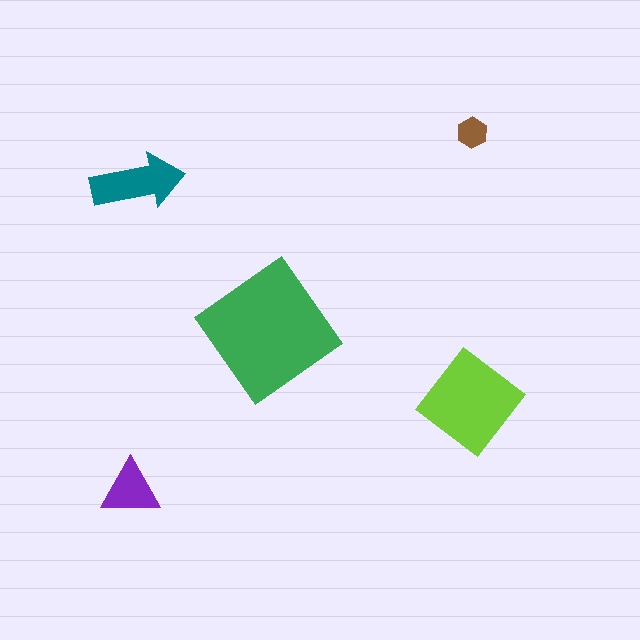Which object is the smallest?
The brown hexagon.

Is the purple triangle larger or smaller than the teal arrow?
Smaller.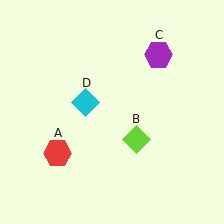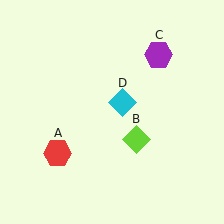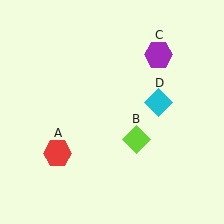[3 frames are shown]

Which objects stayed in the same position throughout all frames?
Red hexagon (object A) and lime diamond (object B) and purple hexagon (object C) remained stationary.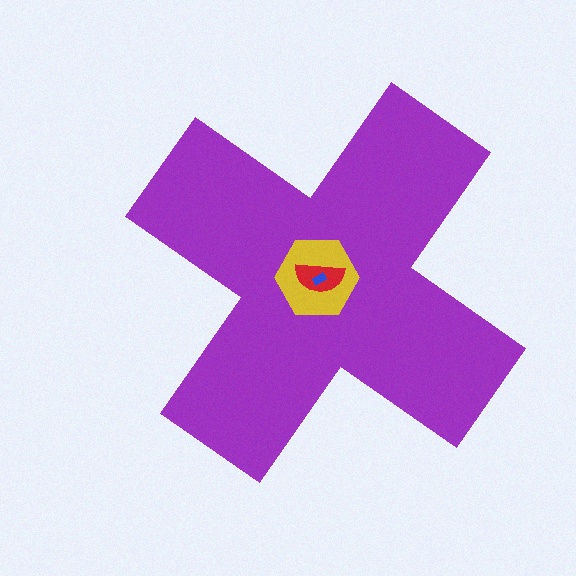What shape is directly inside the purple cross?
The yellow hexagon.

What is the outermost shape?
The purple cross.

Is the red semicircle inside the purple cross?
Yes.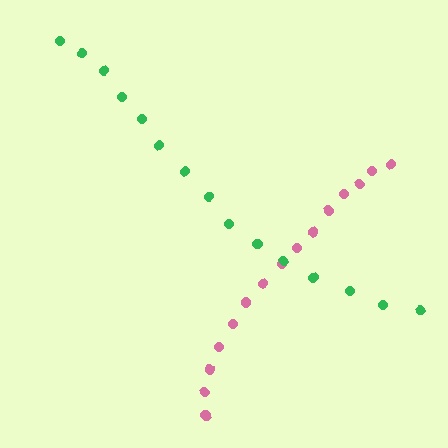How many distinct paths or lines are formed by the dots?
There are 2 distinct paths.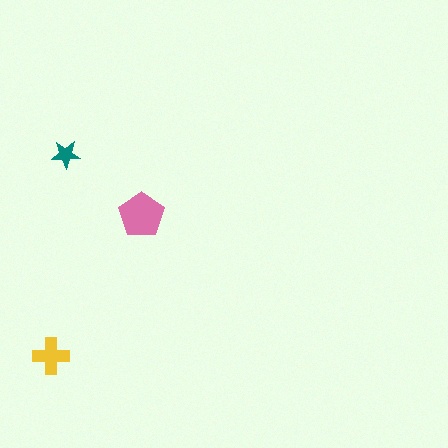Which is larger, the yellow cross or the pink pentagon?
The pink pentagon.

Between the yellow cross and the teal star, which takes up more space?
The yellow cross.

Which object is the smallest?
The teal star.